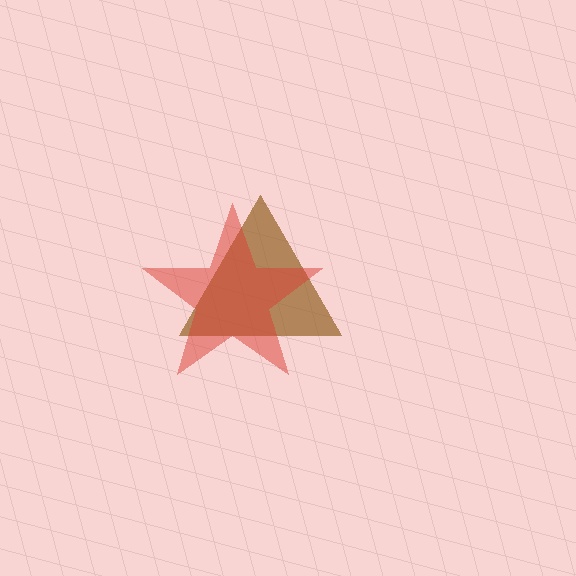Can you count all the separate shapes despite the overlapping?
Yes, there are 2 separate shapes.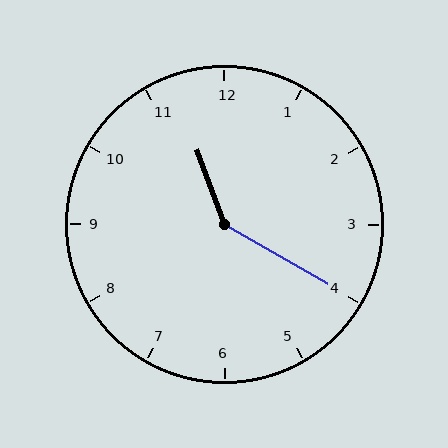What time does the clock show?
11:20.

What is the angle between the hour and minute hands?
Approximately 140 degrees.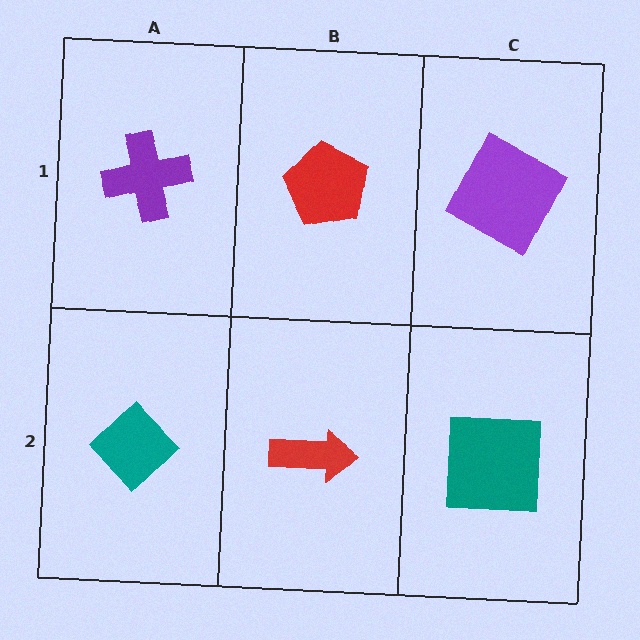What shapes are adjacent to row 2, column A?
A purple cross (row 1, column A), a red arrow (row 2, column B).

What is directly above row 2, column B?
A red pentagon.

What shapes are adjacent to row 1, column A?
A teal diamond (row 2, column A), a red pentagon (row 1, column B).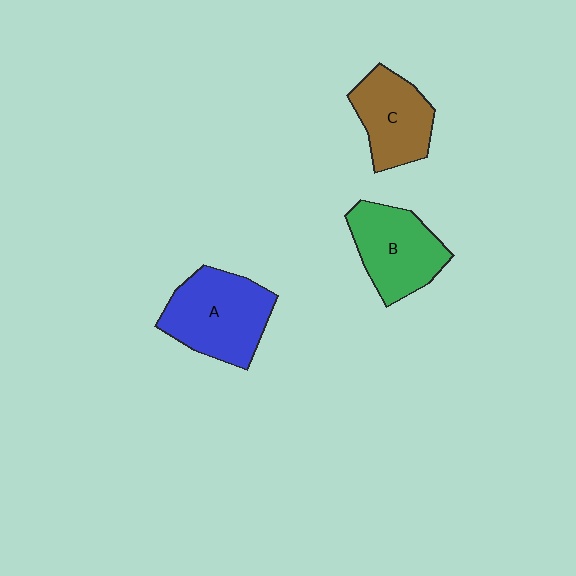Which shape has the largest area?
Shape A (blue).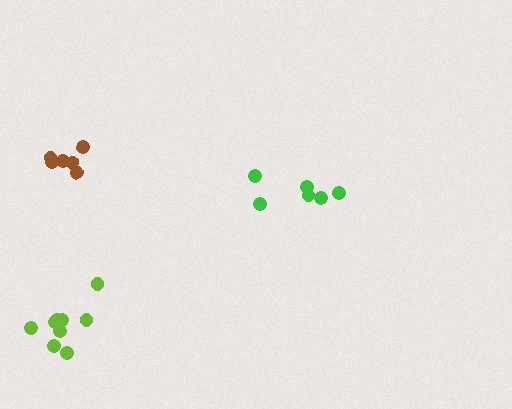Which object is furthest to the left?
The lime cluster is leftmost.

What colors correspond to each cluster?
The clusters are colored: brown, green, lime.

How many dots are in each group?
Group 1: 6 dots, Group 2: 6 dots, Group 3: 9 dots (21 total).